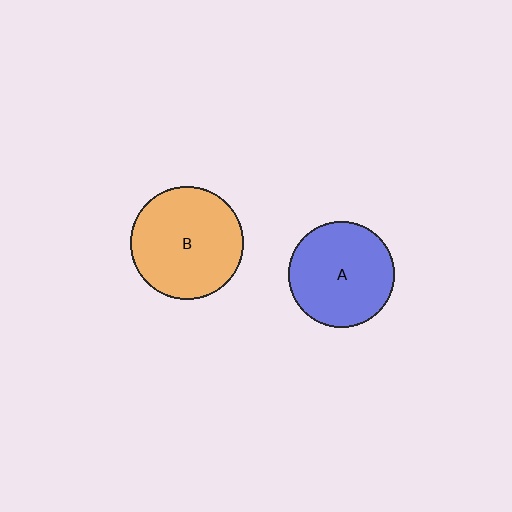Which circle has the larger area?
Circle B (orange).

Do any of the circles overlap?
No, none of the circles overlap.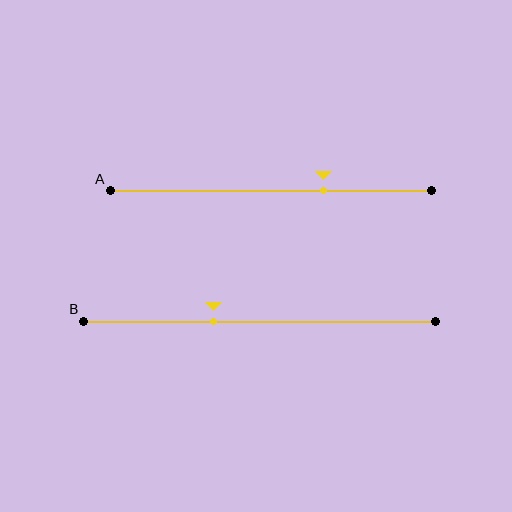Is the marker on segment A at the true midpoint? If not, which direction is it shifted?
No, the marker on segment A is shifted to the right by about 16% of the segment length.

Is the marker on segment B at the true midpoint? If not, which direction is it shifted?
No, the marker on segment B is shifted to the left by about 13% of the segment length.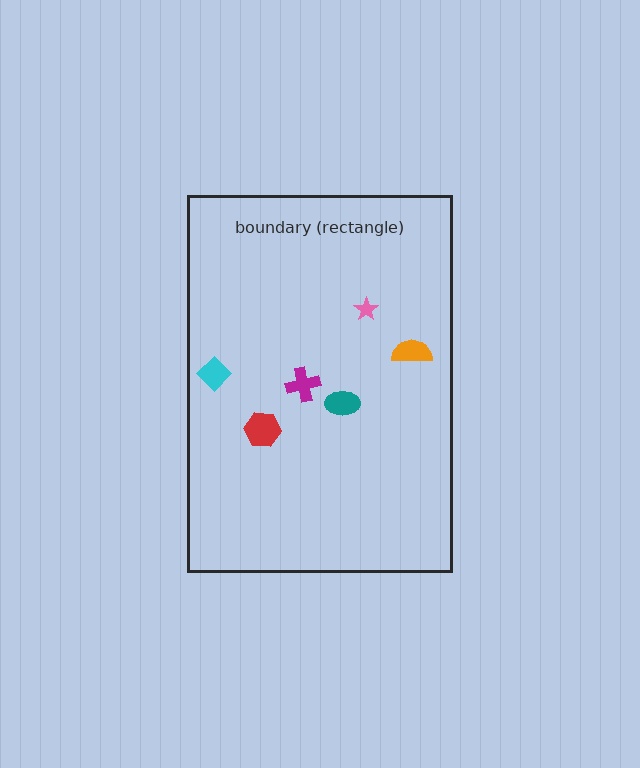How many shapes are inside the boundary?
6 inside, 0 outside.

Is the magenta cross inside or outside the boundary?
Inside.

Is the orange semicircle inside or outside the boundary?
Inside.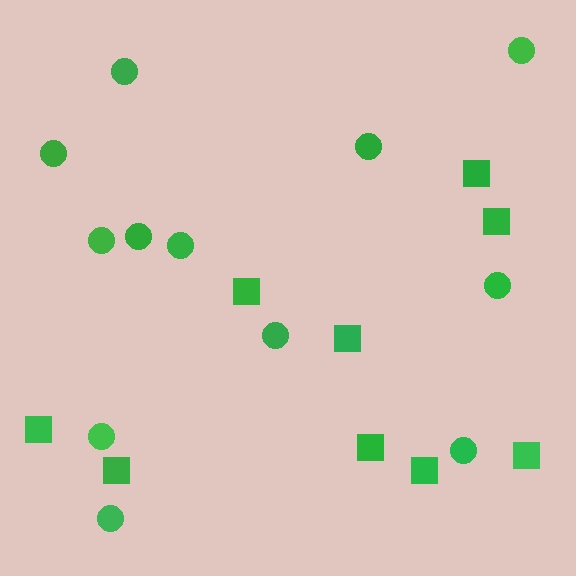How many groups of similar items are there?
There are 2 groups: one group of squares (9) and one group of circles (12).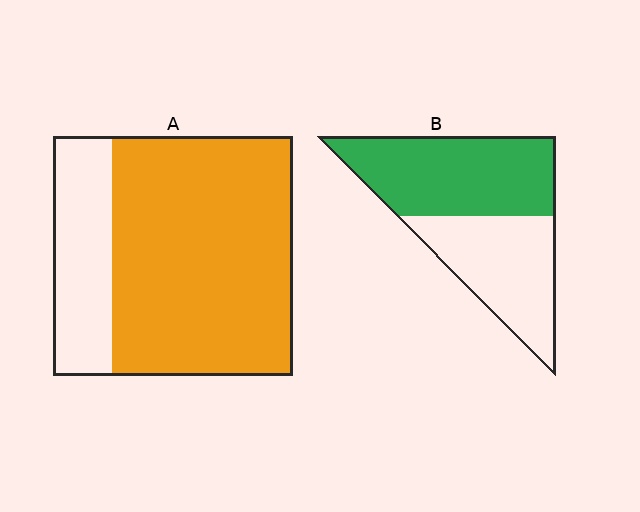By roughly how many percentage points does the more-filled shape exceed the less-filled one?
By roughly 20 percentage points (A over B).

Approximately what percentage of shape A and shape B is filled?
A is approximately 75% and B is approximately 55%.